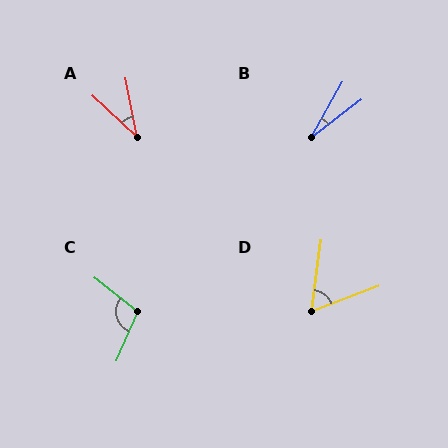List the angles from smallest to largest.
B (24°), A (36°), D (61°), C (105°).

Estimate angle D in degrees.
Approximately 61 degrees.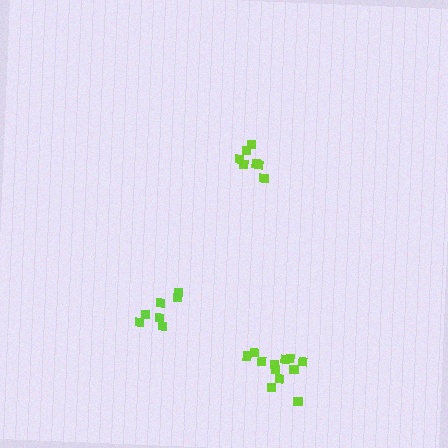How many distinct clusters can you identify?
There are 3 distinct clusters.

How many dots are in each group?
Group 1: 12 dots, Group 2: 7 dots, Group 3: 7 dots (26 total).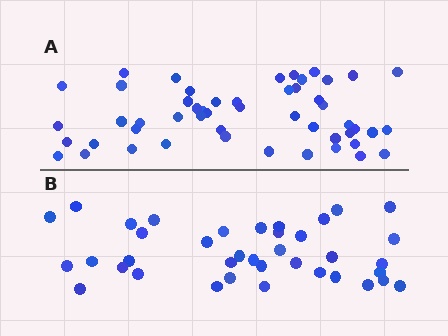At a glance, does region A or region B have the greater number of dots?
Region A (the top region) has more dots.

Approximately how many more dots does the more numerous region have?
Region A has approximately 15 more dots than region B.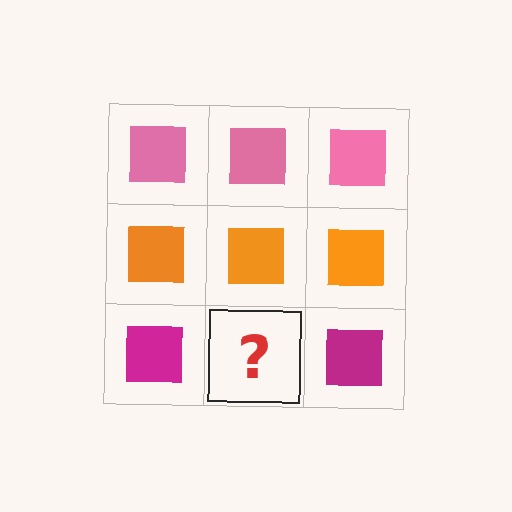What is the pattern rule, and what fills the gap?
The rule is that each row has a consistent color. The gap should be filled with a magenta square.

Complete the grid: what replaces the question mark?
The question mark should be replaced with a magenta square.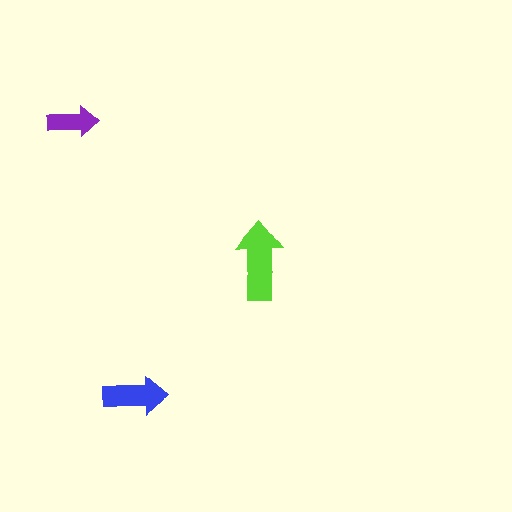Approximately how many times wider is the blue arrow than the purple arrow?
About 1.5 times wider.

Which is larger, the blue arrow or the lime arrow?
The lime one.